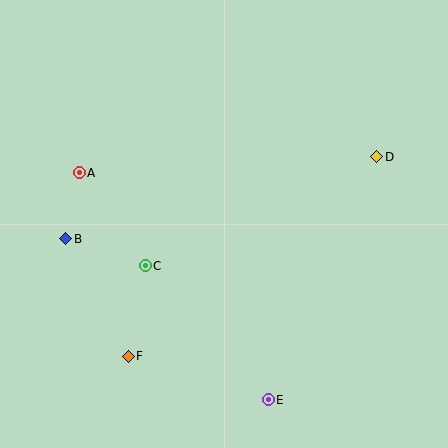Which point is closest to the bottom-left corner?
Point F is closest to the bottom-left corner.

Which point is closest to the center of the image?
Point C at (145, 266) is closest to the center.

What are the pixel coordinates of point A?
Point A is at (79, 173).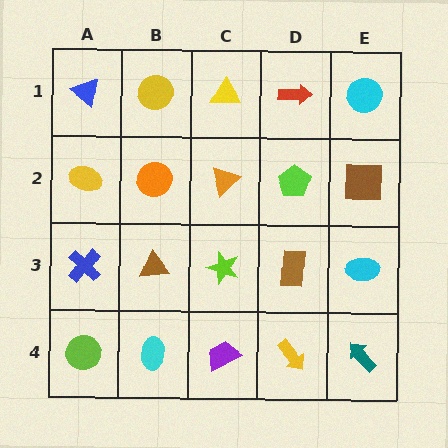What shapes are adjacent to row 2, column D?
A red arrow (row 1, column D), a brown rectangle (row 3, column D), an orange triangle (row 2, column C), a brown square (row 2, column E).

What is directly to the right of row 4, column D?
A teal arrow.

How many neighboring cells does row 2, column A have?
3.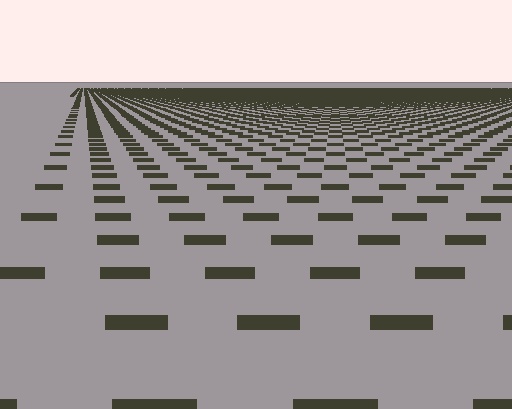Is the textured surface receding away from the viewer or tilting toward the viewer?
The surface is receding away from the viewer. Texture elements get smaller and denser toward the top.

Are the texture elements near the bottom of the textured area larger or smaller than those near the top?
Larger. Near the bottom, elements are closer to the viewer and appear at a bigger on-screen size.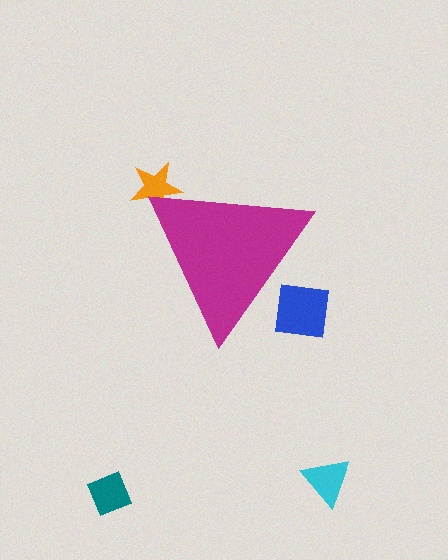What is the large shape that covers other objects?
A magenta triangle.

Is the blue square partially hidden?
Yes, the blue square is partially hidden behind the magenta triangle.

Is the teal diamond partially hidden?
No, the teal diamond is fully visible.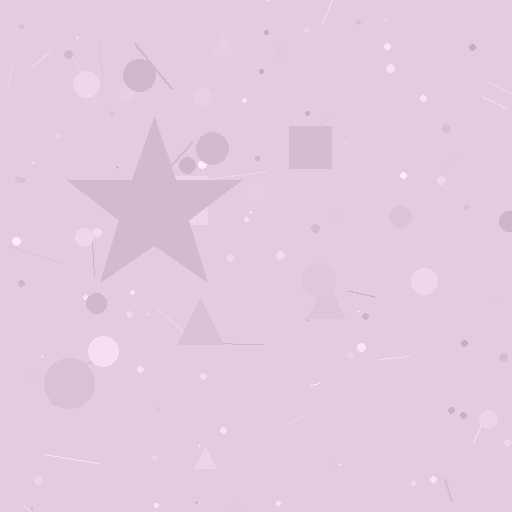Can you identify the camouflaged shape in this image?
The camouflaged shape is a star.